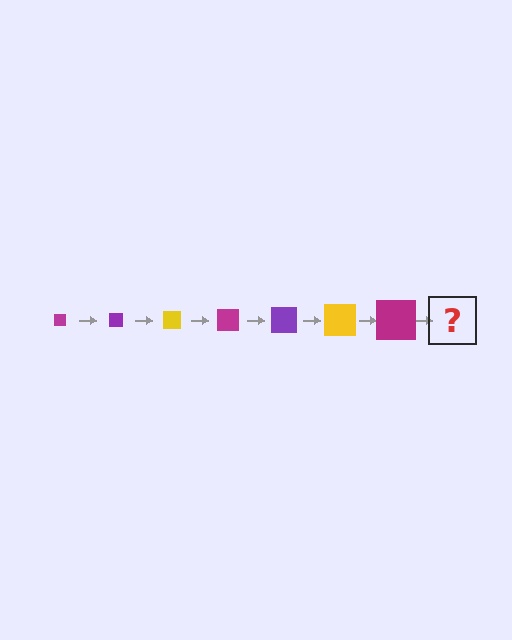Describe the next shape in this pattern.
It should be a purple square, larger than the previous one.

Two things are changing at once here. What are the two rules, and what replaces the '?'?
The two rules are that the square grows larger each step and the color cycles through magenta, purple, and yellow. The '?' should be a purple square, larger than the previous one.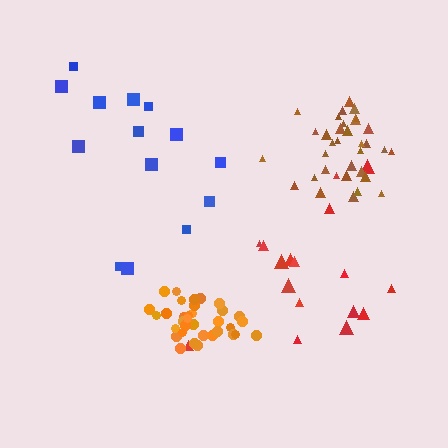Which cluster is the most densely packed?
Orange.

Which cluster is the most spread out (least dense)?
Blue.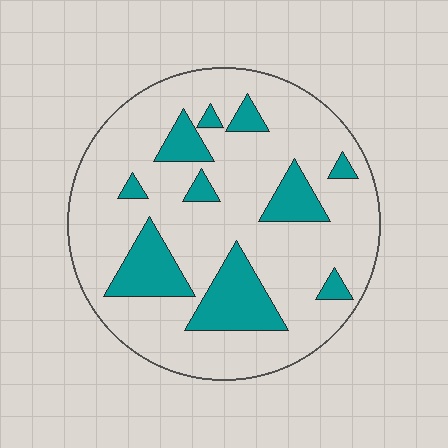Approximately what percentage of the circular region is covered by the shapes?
Approximately 20%.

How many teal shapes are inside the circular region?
10.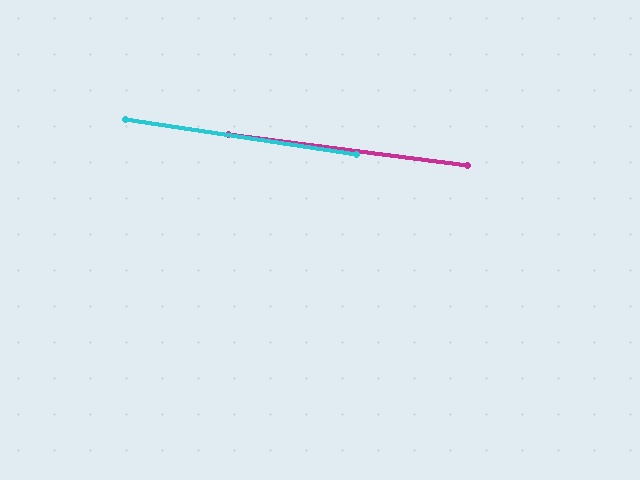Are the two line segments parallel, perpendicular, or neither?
Parallel — their directions differ by only 1.5°.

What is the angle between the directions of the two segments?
Approximately 2 degrees.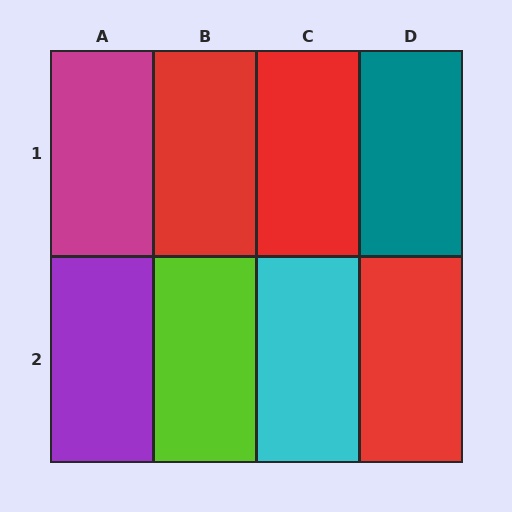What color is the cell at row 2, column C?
Cyan.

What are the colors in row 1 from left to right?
Magenta, red, red, teal.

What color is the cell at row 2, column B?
Lime.